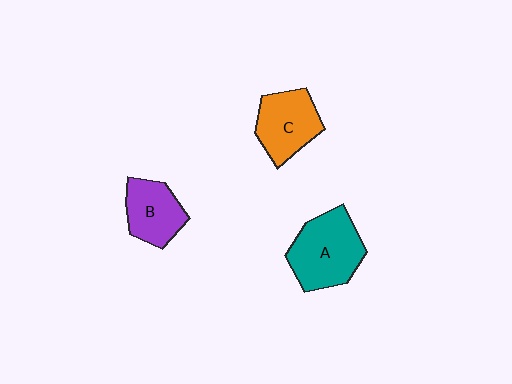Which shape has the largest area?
Shape A (teal).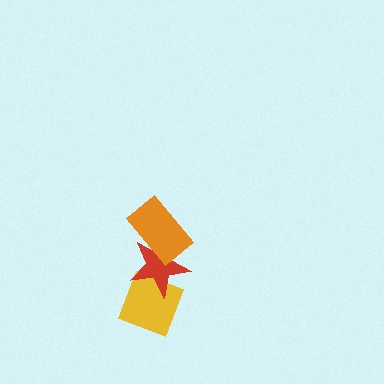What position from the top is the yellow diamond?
The yellow diamond is 3rd from the top.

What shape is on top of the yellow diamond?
The red star is on top of the yellow diamond.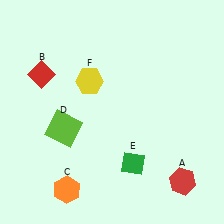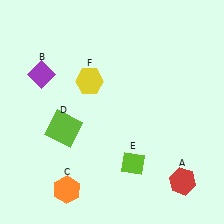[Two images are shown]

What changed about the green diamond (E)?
In Image 1, E is green. In Image 2, it changed to lime.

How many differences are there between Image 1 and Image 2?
There are 2 differences between the two images.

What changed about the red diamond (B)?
In Image 1, B is red. In Image 2, it changed to purple.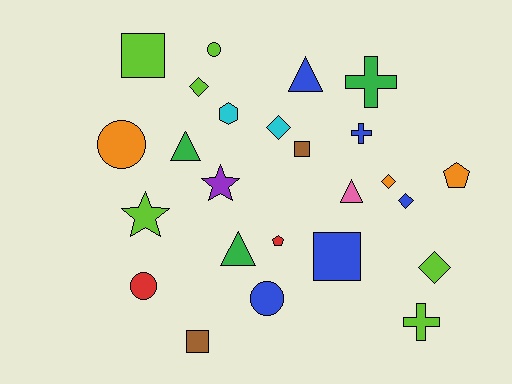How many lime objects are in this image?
There are 6 lime objects.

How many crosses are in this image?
There are 3 crosses.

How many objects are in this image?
There are 25 objects.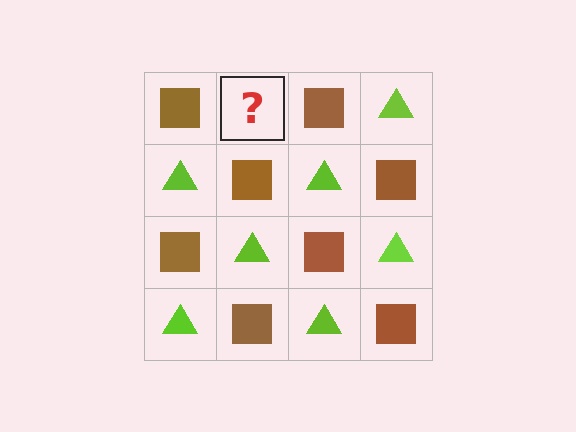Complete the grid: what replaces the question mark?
The question mark should be replaced with a lime triangle.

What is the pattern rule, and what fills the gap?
The rule is that it alternates brown square and lime triangle in a checkerboard pattern. The gap should be filled with a lime triangle.